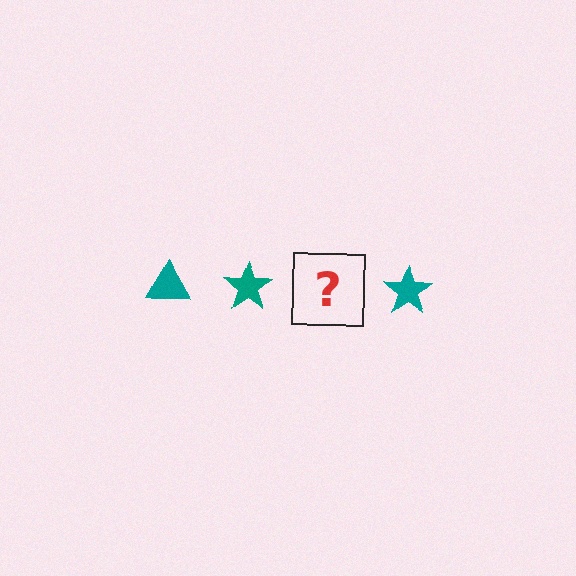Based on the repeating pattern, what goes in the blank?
The blank should be a teal triangle.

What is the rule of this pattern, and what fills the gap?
The rule is that the pattern cycles through triangle, star shapes in teal. The gap should be filled with a teal triangle.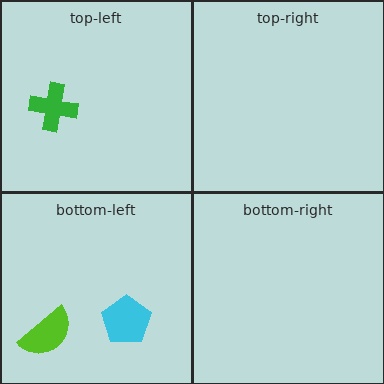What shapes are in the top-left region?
The green cross.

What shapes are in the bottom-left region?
The cyan pentagon, the lime semicircle.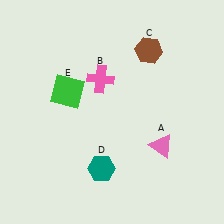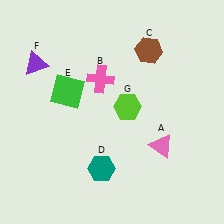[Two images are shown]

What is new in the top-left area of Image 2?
A purple triangle (F) was added in the top-left area of Image 2.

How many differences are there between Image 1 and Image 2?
There are 2 differences between the two images.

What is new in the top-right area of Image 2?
A lime hexagon (G) was added in the top-right area of Image 2.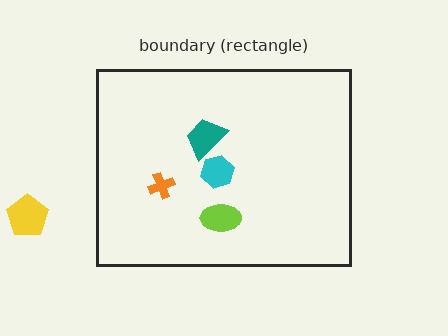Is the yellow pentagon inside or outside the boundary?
Outside.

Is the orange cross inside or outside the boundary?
Inside.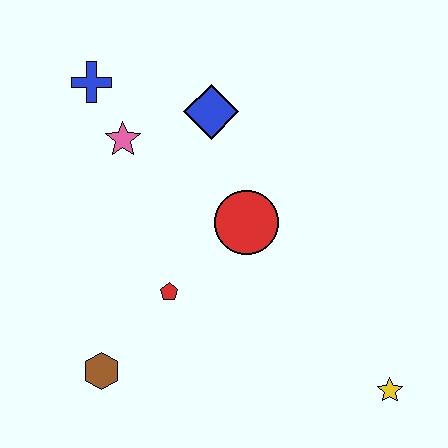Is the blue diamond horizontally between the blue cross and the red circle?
Yes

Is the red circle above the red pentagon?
Yes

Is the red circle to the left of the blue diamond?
No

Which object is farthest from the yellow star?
The blue cross is farthest from the yellow star.